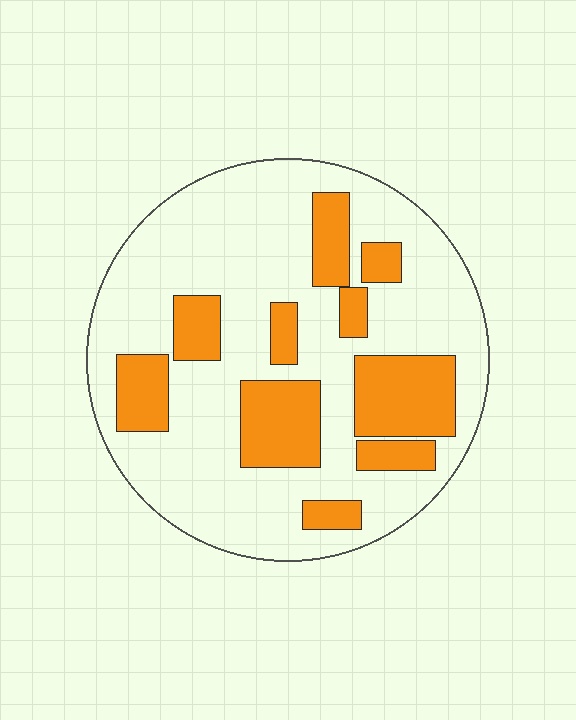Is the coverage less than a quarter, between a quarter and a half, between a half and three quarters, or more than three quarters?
Between a quarter and a half.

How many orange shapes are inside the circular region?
10.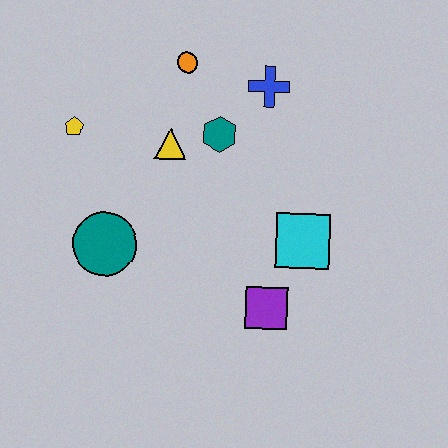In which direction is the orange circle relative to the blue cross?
The orange circle is to the left of the blue cross.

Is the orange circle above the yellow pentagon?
Yes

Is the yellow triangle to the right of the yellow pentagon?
Yes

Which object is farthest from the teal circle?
The blue cross is farthest from the teal circle.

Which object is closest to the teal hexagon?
The yellow triangle is closest to the teal hexagon.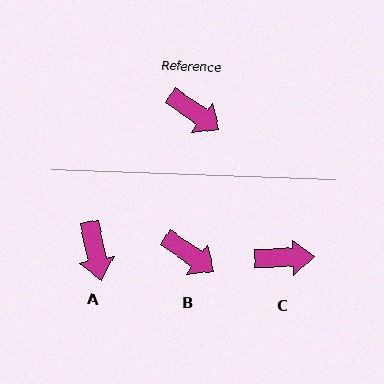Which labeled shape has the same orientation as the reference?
B.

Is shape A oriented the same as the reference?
No, it is off by about 43 degrees.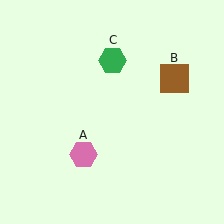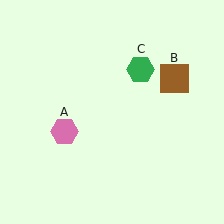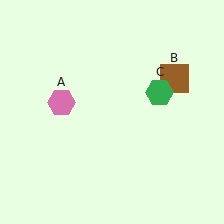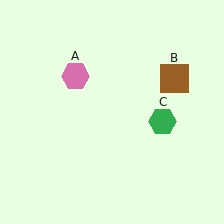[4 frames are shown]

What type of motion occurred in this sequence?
The pink hexagon (object A), green hexagon (object C) rotated clockwise around the center of the scene.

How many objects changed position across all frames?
2 objects changed position: pink hexagon (object A), green hexagon (object C).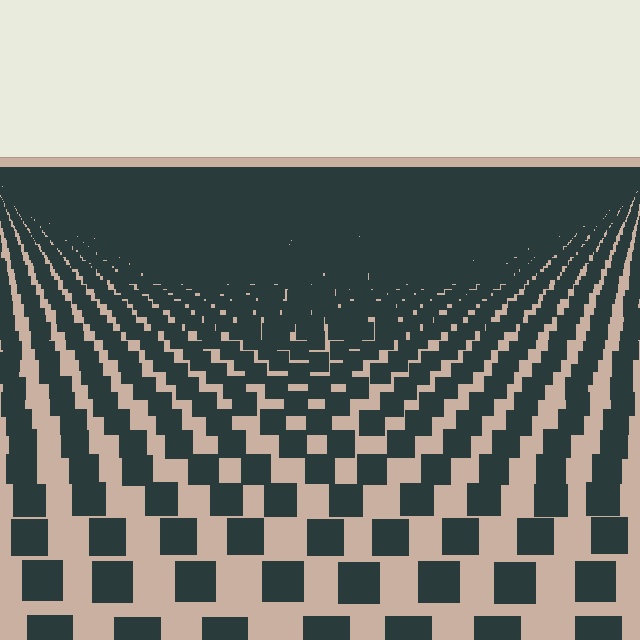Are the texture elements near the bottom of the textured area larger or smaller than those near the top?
Larger. Near the bottom, elements are closer to the viewer and appear at a bigger on-screen size.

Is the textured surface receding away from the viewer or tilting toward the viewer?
The surface is receding away from the viewer. Texture elements get smaller and denser toward the top.